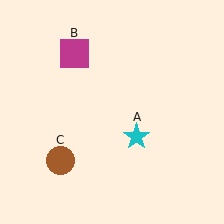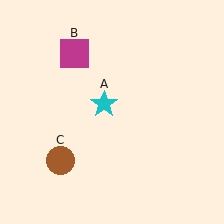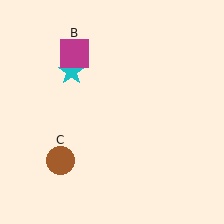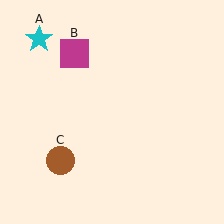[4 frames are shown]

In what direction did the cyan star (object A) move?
The cyan star (object A) moved up and to the left.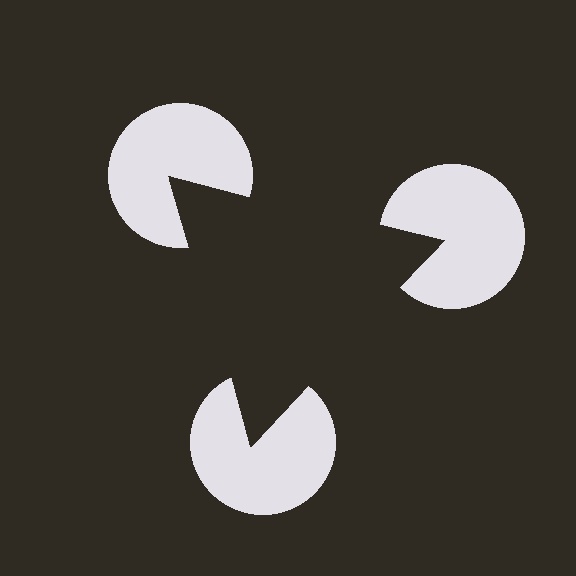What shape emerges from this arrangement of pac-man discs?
An illusory triangle — its edges are inferred from the aligned wedge cuts in the pac-man discs, not physically drawn.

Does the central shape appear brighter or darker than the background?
It typically appears slightly darker than the background, even though no actual brightness change is drawn.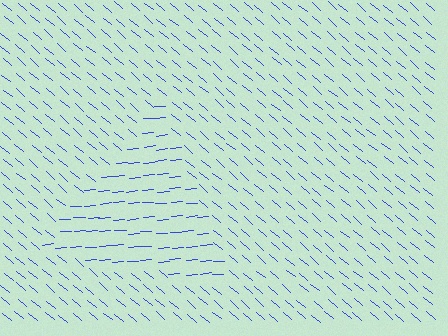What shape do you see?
I see a triangle.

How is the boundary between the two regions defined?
The boundary is defined purely by a change in line orientation (approximately 45 degrees difference). All lines are the same color and thickness.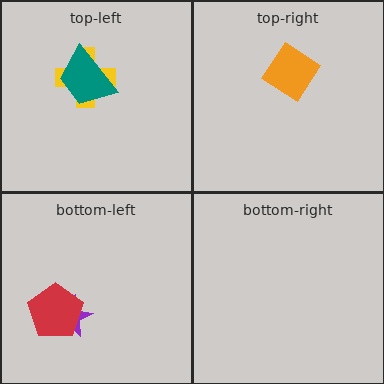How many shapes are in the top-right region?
1.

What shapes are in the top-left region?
The yellow cross, the teal trapezoid.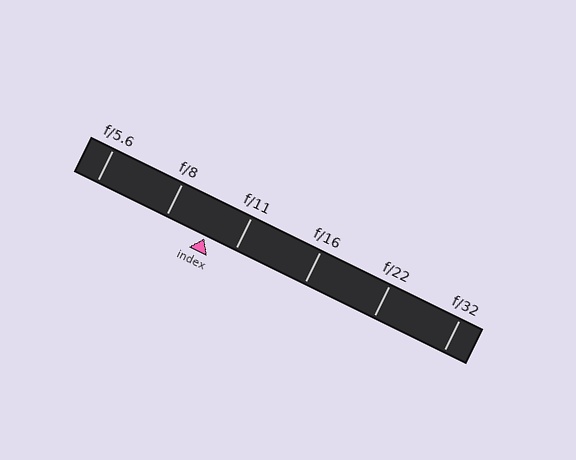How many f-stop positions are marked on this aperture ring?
There are 6 f-stop positions marked.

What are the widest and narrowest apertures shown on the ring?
The widest aperture shown is f/5.6 and the narrowest is f/32.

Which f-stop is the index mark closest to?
The index mark is closest to f/11.